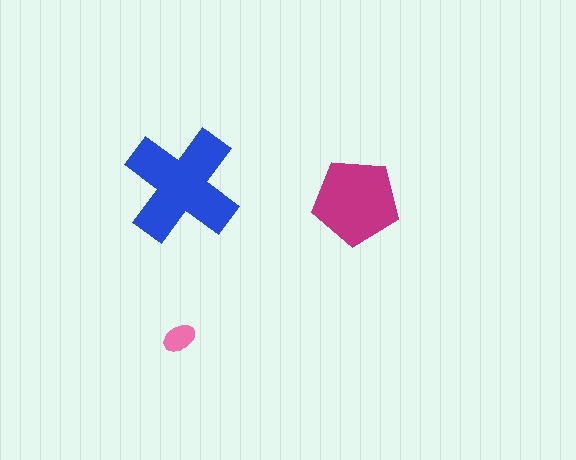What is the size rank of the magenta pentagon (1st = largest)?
2nd.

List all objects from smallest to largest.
The pink ellipse, the magenta pentagon, the blue cross.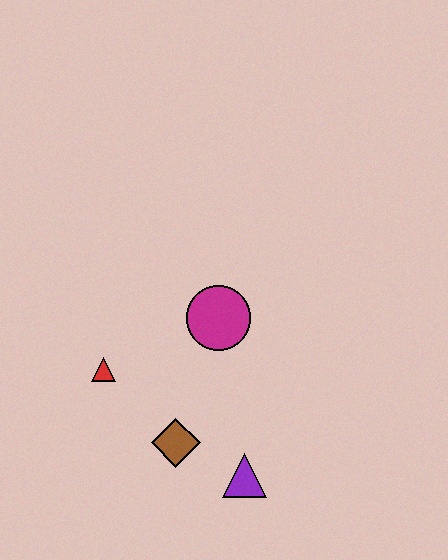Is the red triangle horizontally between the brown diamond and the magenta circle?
No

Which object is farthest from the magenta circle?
The purple triangle is farthest from the magenta circle.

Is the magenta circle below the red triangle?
No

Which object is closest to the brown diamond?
The purple triangle is closest to the brown diamond.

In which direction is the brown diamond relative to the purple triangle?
The brown diamond is to the left of the purple triangle.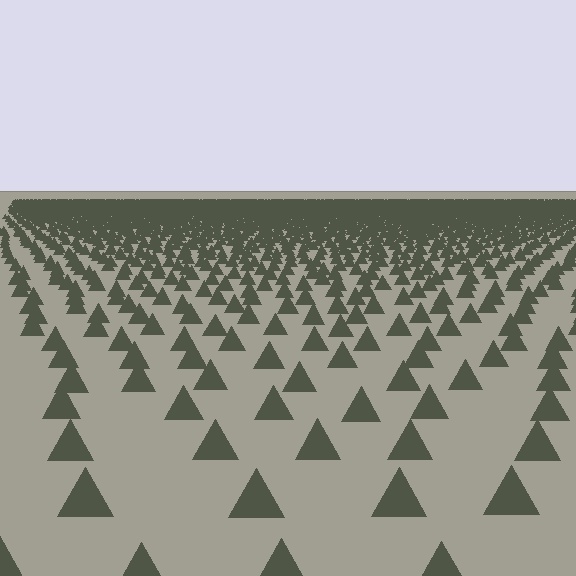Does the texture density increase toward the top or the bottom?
Density increases toward the top.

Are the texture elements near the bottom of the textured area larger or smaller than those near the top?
Larger. Near the bottom, elements are closer to the viewer and appear at a bigger on-screen size.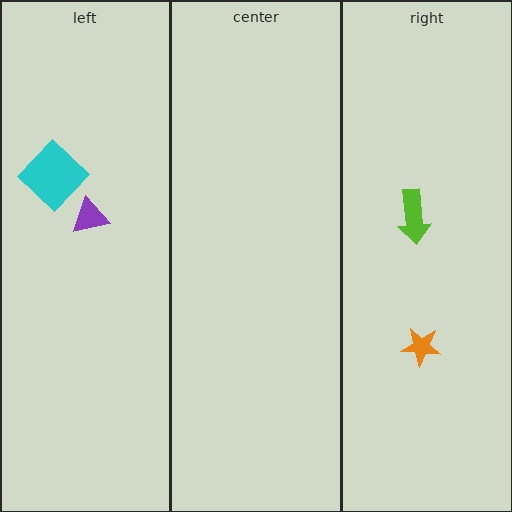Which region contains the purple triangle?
The left region.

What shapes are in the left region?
The cyan diamond, the purple triangle.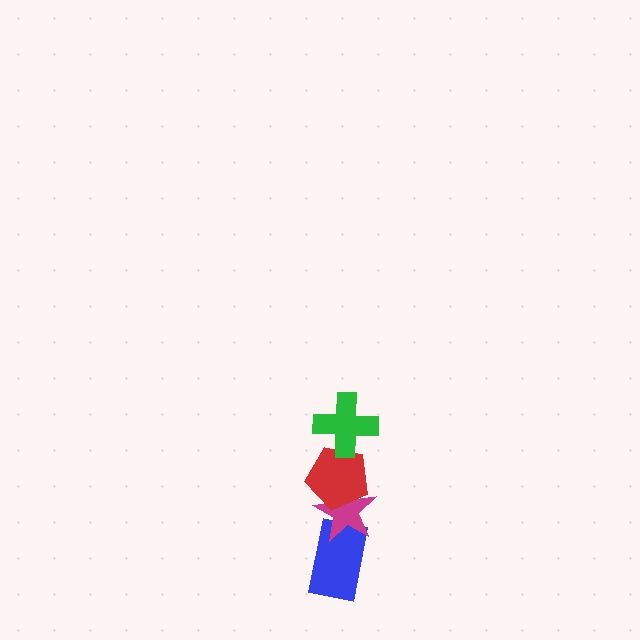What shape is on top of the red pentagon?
The green cross is on top of the red pentagon.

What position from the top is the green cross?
The green cross is 1st from the top.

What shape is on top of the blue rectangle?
The magenta star is on top of the blue rectangle.